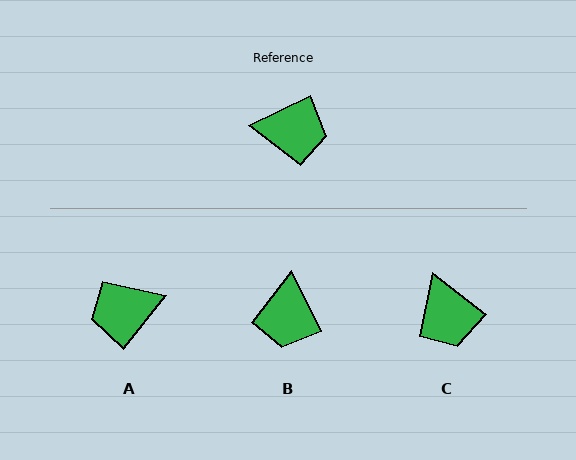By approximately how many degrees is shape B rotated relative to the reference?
Approximately 89 degrees clockwise.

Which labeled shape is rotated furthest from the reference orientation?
A, about 155 degrees away.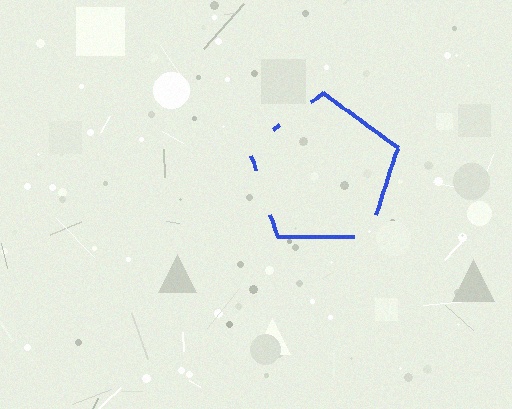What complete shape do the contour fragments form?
The contour fragments form a pentagon.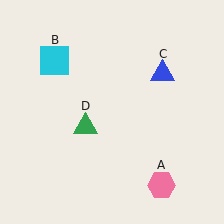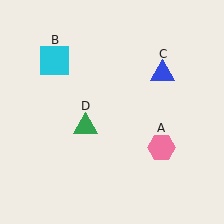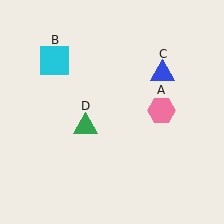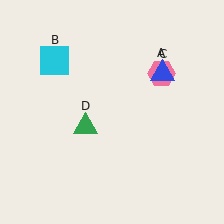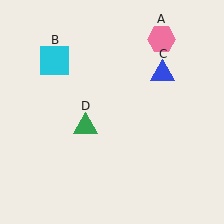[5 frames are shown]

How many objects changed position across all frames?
1 object changed position: pink hexagon (object A).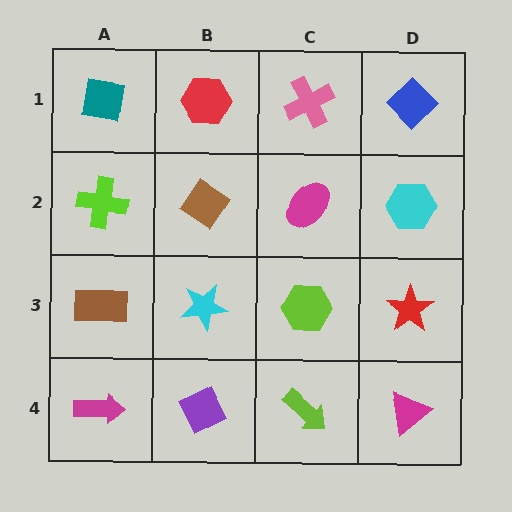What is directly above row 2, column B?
A red hexagon.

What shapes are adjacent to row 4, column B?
A cyan star (row 3, column B), a magenta arrow (row 4, column A), a lime arrow (row 4, column C).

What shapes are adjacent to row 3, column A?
A lime cross (row 2, column A), a magenta arrow (row 4, column A), a cyan star (row 3, column B).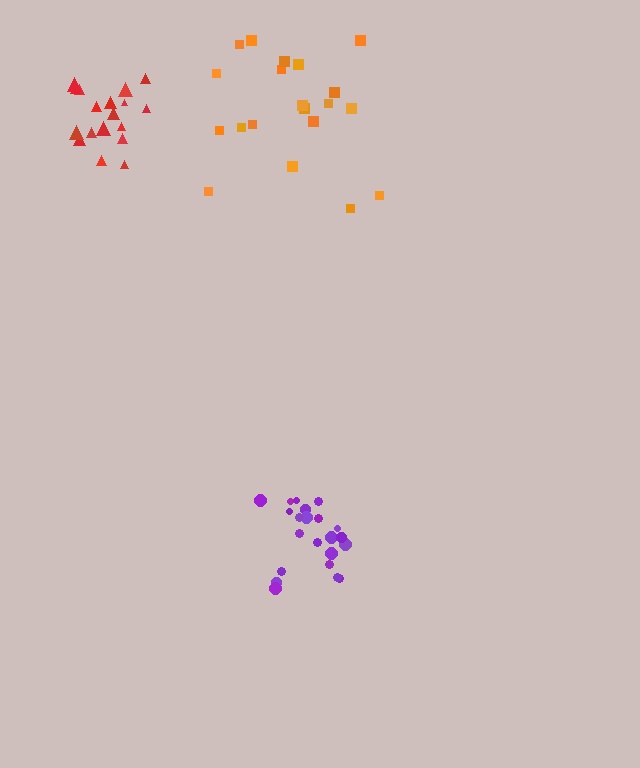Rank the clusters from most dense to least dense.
purple, red, orange.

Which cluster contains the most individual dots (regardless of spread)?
Purple (22).